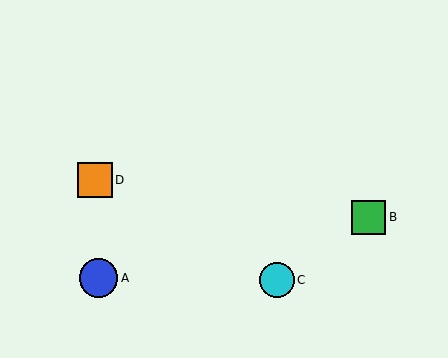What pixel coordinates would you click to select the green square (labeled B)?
Click at (369, 217) to select the green square B.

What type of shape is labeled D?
Shape D is an orange square.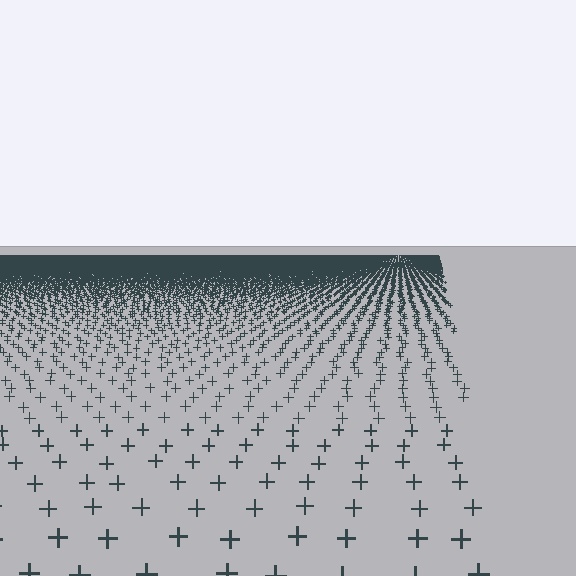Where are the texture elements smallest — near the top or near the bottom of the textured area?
Near the top.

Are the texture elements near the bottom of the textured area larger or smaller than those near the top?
Larger. Near the bottom, elements are closer to the viewer and appear at a bigger on-screen size.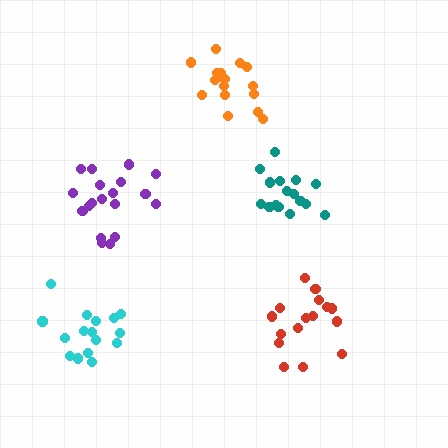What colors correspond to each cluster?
The clusters are colored: red, teal, cyan, purple, orange.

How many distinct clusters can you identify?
There are 5 distinct clusters.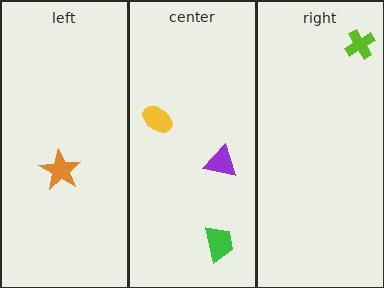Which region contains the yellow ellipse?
The center region.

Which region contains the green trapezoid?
The center region.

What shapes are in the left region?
The orange star.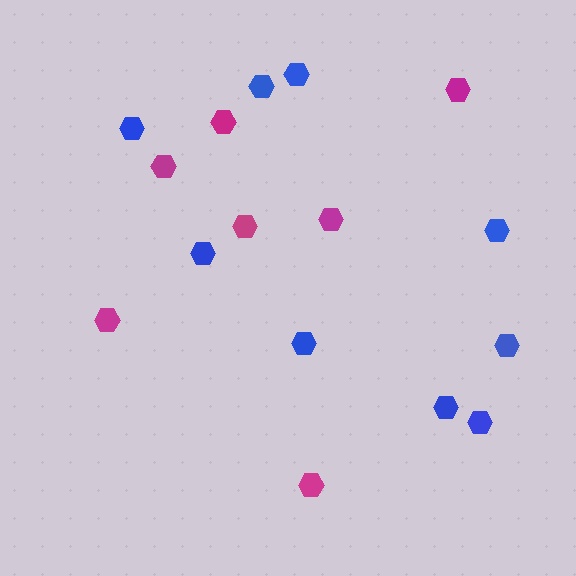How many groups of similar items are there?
There are 2 groups: one group of blue hexagons (9) and one group of magenta hexagons (7).